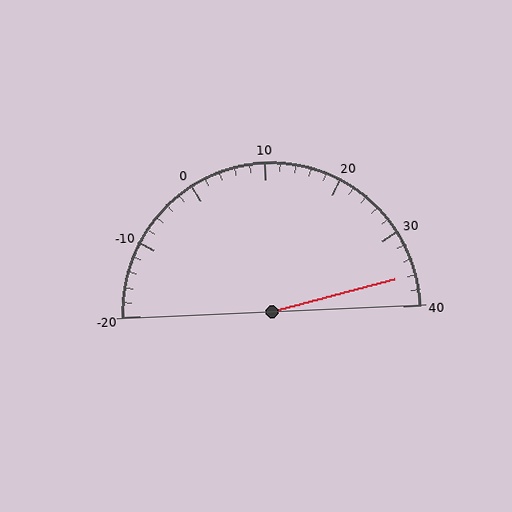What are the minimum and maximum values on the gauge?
The gauge ranges from -20 to 40.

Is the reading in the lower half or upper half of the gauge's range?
The reading is in the upper half of the range (-20 to 40).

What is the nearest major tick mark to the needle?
The nearest major tick mark is 40.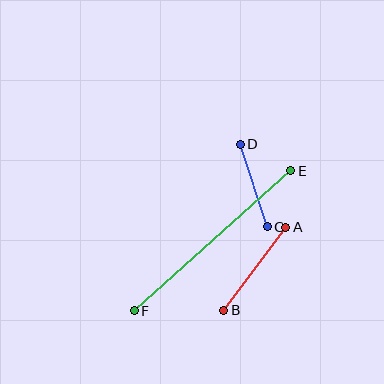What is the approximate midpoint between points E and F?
The midpoint is at approximately (212, 241) pixels.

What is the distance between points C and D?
The distance is approximately 87 pixels.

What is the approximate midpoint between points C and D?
The midpoint is at approximately (254, 185) pixels.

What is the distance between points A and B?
The distance is approximately 103 pixels.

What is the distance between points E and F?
The distance is approximately 210 pixels.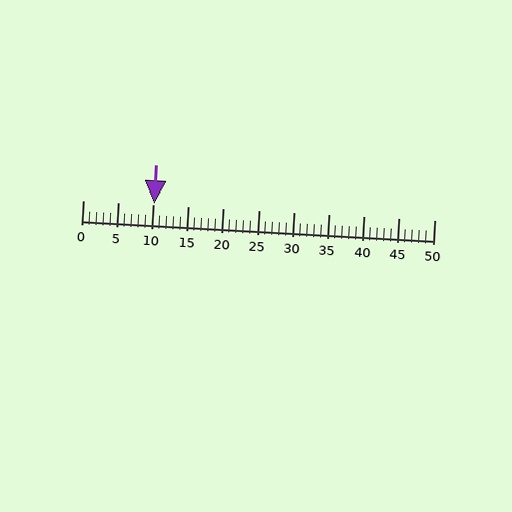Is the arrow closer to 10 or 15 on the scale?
The arrow is closer to 10.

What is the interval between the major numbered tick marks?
The major tick marks are spaced 5 units apart.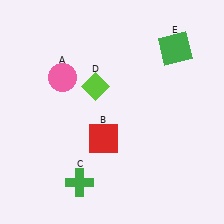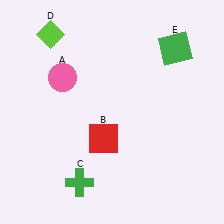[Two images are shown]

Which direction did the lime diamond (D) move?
The lime diamond (D) moved up.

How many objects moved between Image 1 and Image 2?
1 object moved between the two images.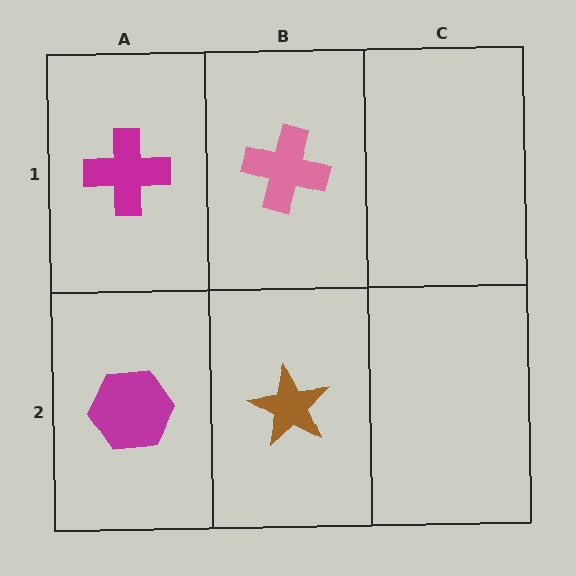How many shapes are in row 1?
2 shapes.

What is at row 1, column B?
A pink cross.